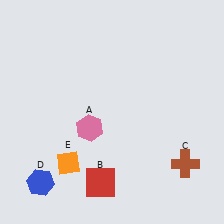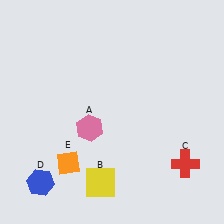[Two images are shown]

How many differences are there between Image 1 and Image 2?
There are 2 differences between the two images.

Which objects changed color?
B changed from red to yellow. C changed from brown to red.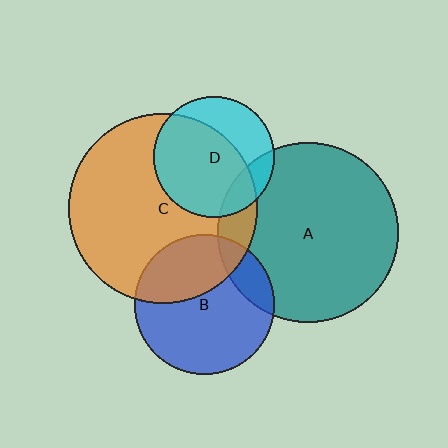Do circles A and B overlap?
Yes.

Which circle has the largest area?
Circle C (orange).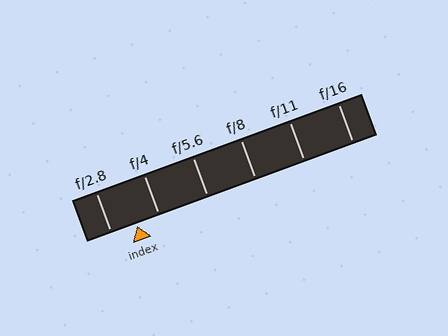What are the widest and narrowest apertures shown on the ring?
The widest aperture shown is f/2.8 and the narrowest is f/16.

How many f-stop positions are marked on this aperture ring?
There are 6 f-stop positions marked.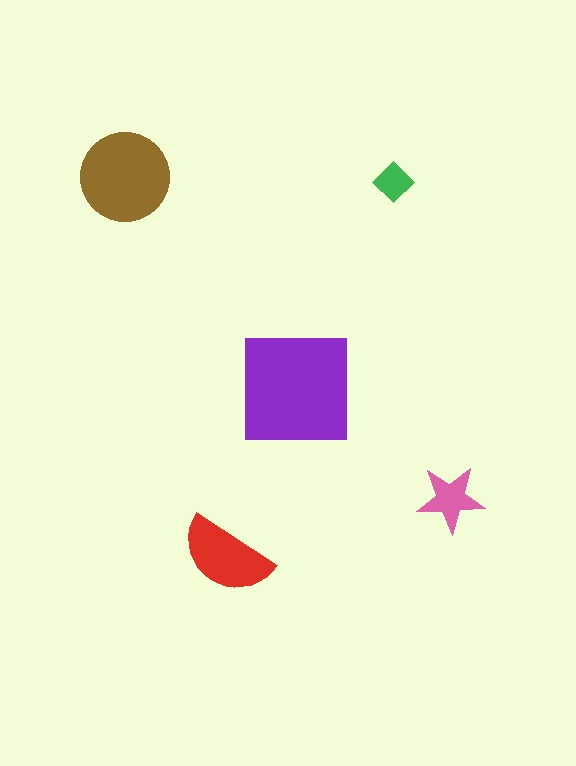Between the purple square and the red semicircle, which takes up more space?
The purple square.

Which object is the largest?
The purple square.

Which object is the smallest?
The green diamond.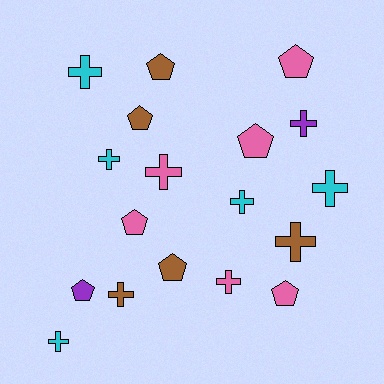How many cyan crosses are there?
There are 5 cyan crosses.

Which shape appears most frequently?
Cross, with 10 objects.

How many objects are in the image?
There are 18 objects.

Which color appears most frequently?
Pink, with 6 objects.